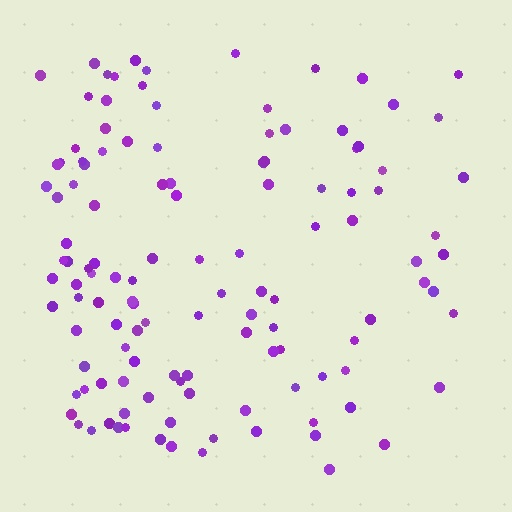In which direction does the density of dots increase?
From right to left, with the left side densest.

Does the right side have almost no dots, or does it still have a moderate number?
Still a moderate number, just noticeably fewer than the left.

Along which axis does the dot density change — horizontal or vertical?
Horizontal.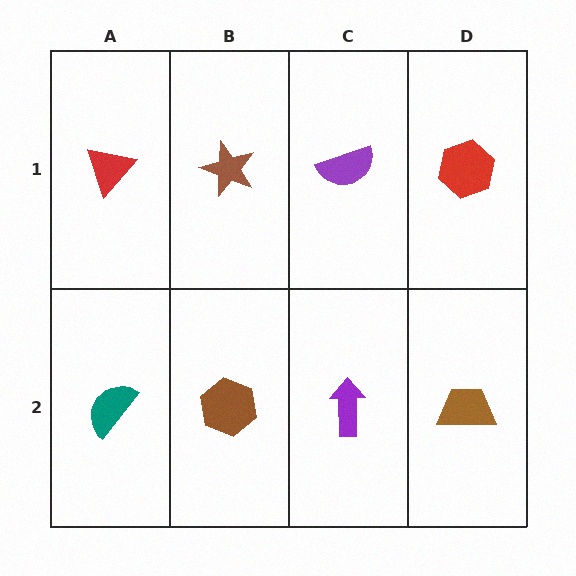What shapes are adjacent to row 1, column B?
A brown hexagon (row 2, column B), a red triangle (row 1, column A), a purple semicircle (row 1, column C).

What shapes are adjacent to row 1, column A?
A teal semicircle (row 2, column A), a brown star (row 1, column B).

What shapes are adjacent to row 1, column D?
A brown trapezoid (row 2, column D), a purple semicircle (row 1, column C).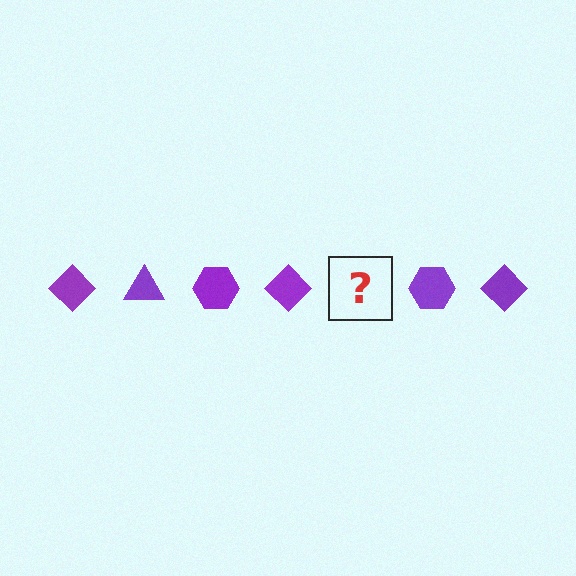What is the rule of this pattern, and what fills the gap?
The rule is that the pattern cycles through diamond, triangle, hexagon shapes in purple. The gap should be filled with a purple triangle.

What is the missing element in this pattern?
The missing element is a purple triangle.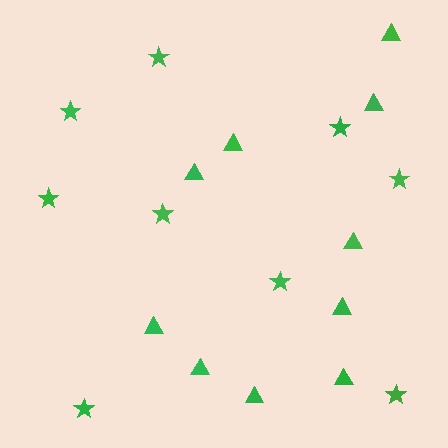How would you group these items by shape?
There are 2 groups: one group of stars (9) and one group of triangles (10).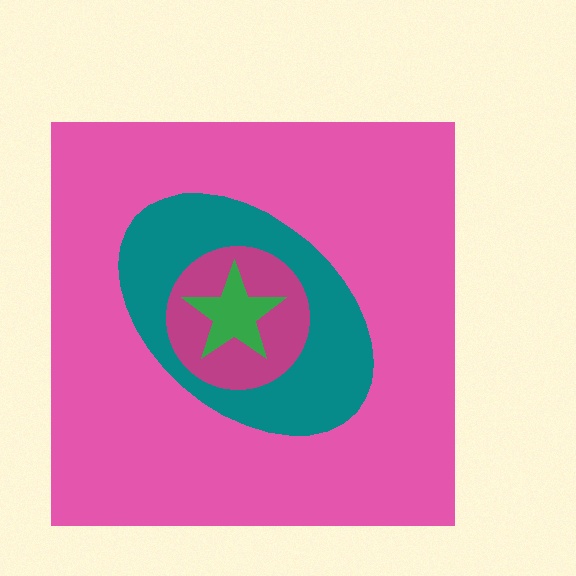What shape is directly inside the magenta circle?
The green star.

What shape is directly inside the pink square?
The teal ellipse.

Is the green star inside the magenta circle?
Yes.